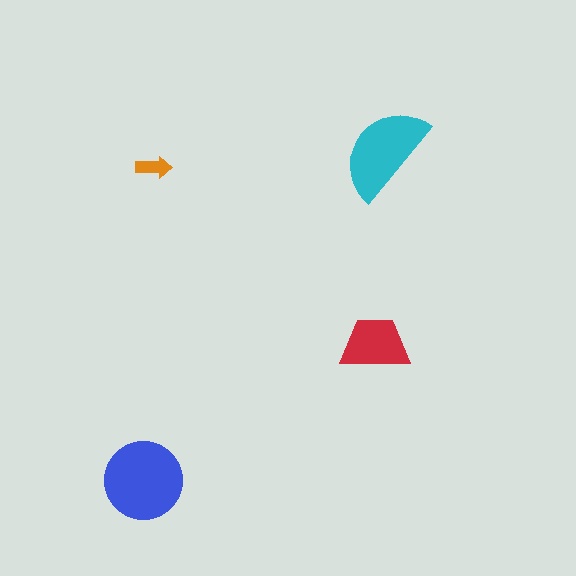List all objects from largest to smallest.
The blue circle, the cyan semicircle, the red trapezoid, the orange arrow.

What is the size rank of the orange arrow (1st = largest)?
4th.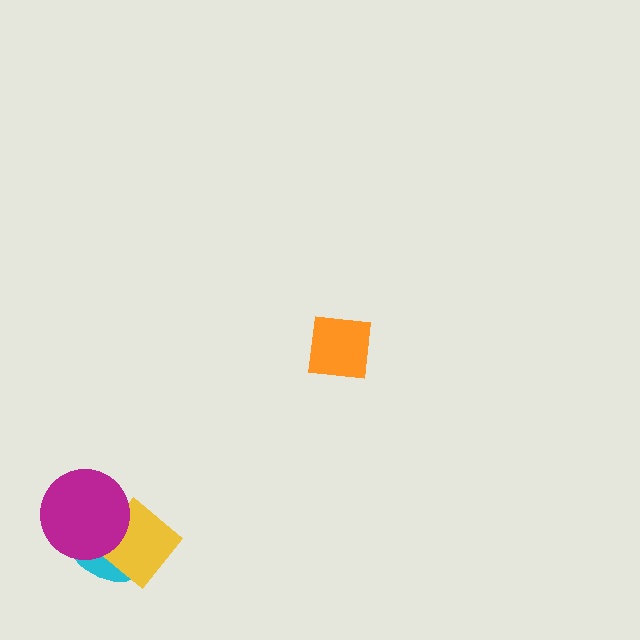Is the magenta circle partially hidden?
No, no other shape covers it.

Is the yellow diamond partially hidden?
Yes, it is partially covered by another shape.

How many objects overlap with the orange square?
0 objects overlap with the orange square.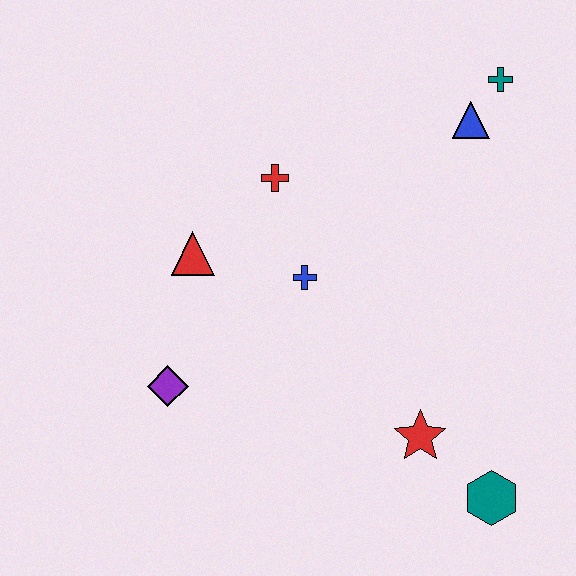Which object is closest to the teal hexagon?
The red star is closest to the teal hexagon.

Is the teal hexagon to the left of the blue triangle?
No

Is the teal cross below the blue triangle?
No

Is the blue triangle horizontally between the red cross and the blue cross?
No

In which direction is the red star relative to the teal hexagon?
The red star is to the left of the teal hexagon.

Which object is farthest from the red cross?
The teal hexagon is farthest from the red cross.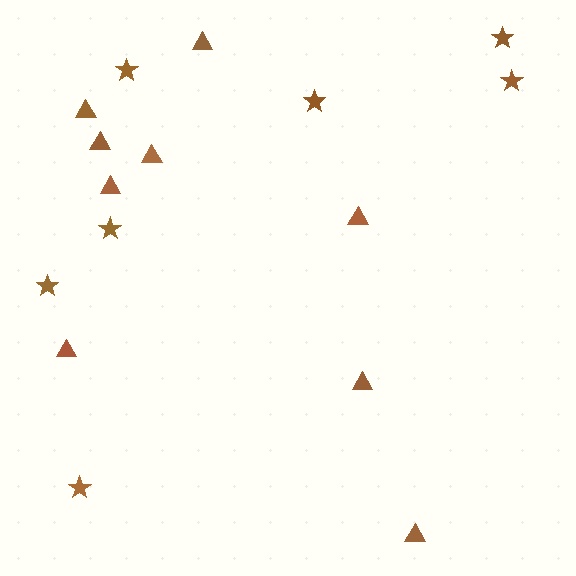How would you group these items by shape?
There are 2 groups: one group of stars (7) and one group of triangles (9).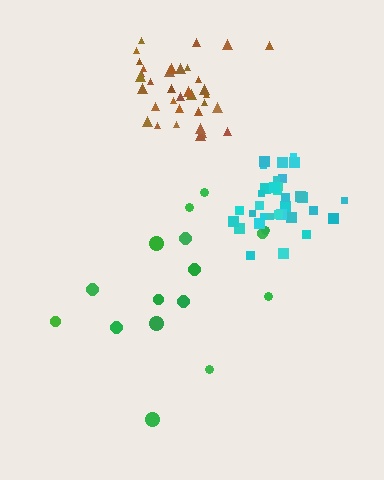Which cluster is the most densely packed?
Cyan.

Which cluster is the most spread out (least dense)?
Green.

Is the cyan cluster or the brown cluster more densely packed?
Cyan.